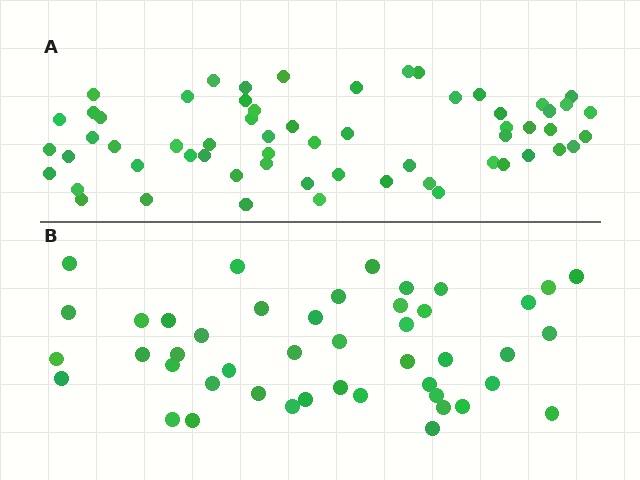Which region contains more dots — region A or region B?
Region A (the top region) has more dots.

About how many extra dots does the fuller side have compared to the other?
Region A has approximately 15 more dots than region B.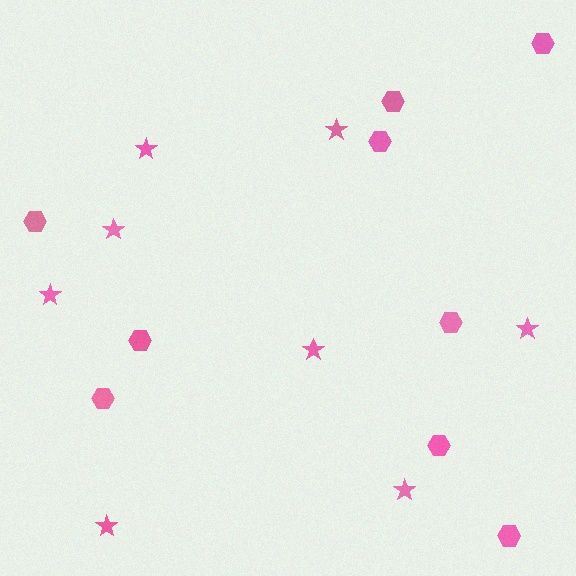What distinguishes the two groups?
There are 2 groups: one group of hexagons (9) and one group of stars (8).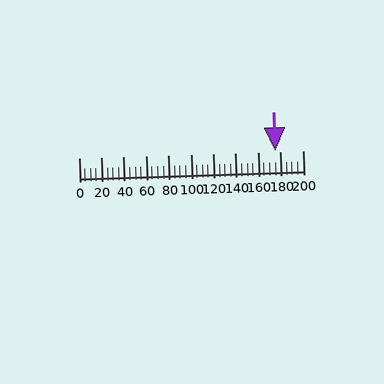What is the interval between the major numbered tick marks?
The major tick marks are spaced 20 units apart.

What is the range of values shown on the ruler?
The ruler shows values from 0 to 200.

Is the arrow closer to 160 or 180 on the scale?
The arrow is closer to 180.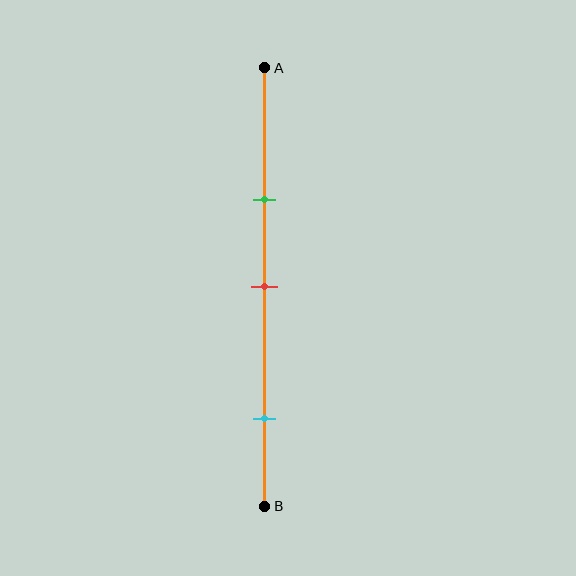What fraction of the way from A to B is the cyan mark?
The cyan mark is approximately 80% (0.8) of the way from A to B.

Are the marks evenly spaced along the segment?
No, the marks are not evenly spaced.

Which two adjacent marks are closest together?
The green and red marks are the closest adjacent pair.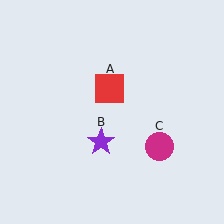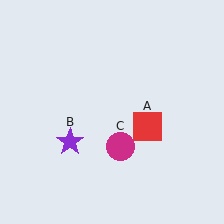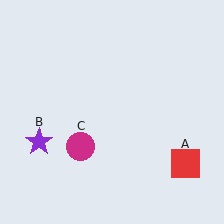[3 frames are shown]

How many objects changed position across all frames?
3 objects changed position: red square (object A), purple star (object B), magenta circle (object C).